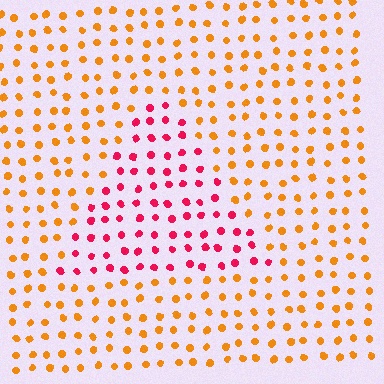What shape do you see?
I see a triangle.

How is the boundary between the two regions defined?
The boundary is defined purely by a slight shift in hue (about 52 degrees). Spacing, size, and orientation are identical on both sides.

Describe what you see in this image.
The image is filled with small orange elements in a uniform arrangement. A triangle-shaped region is visible where the elements are tinted to a slightly different hue, forming a subtle color boundary.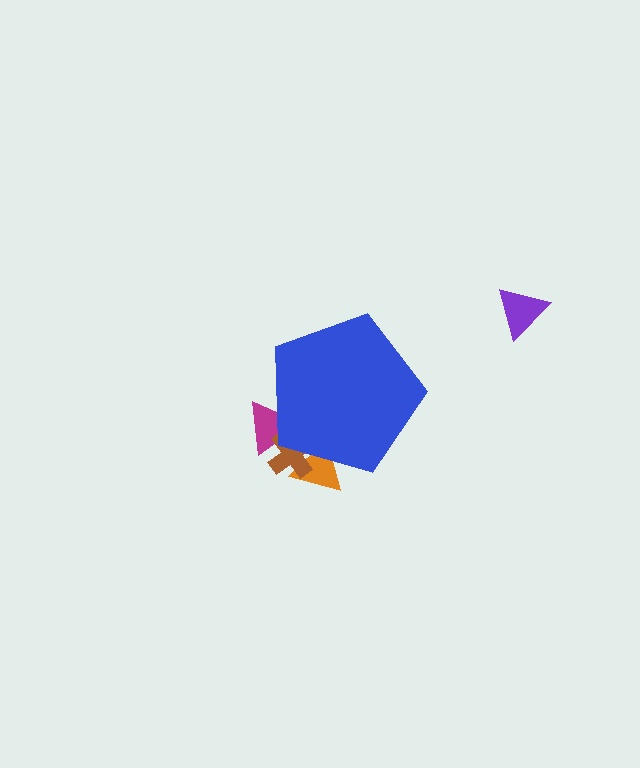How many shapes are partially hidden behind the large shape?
3 shapes are partially hidden.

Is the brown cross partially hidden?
Yes, the brown cross is partially hidden behind the blue pentagon.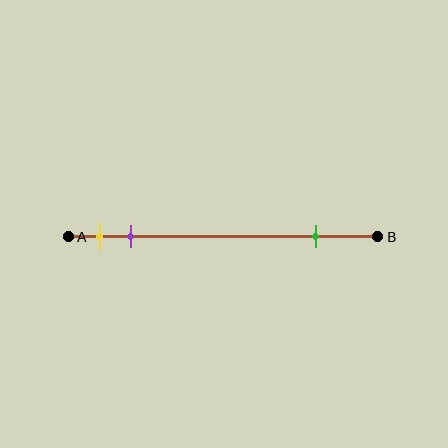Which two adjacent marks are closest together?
The yellow and purple marks are the closest adjacent pair.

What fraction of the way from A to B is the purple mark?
The purple mark is approximately 20% (0.2) of the way from A to B.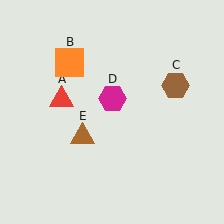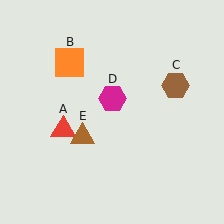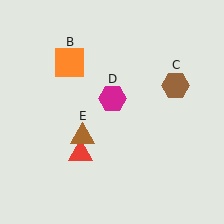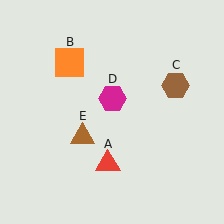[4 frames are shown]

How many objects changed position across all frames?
1 object changed position: red triangle (object A).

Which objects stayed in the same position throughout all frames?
Orange square (object B) and brown hexagon (object C) and magenta hexagon (object D) and brown triangle (object E) remained stationary.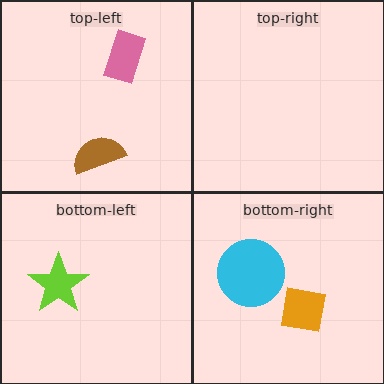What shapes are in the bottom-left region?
The lime star.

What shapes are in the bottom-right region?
The orange square, the cyan circle.